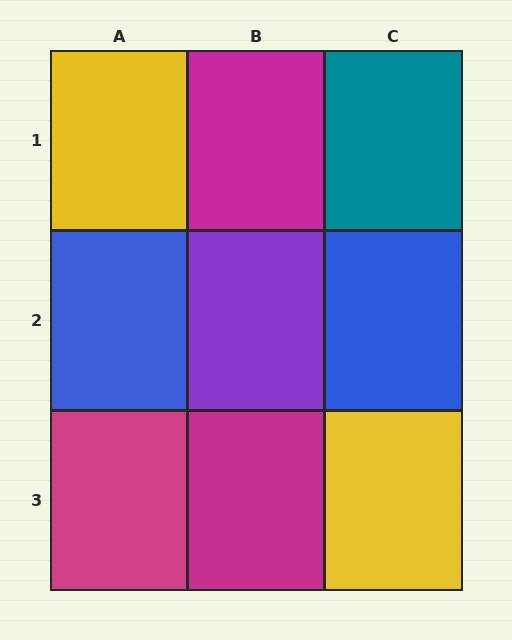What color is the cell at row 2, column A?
Blue.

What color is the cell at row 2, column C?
Blue.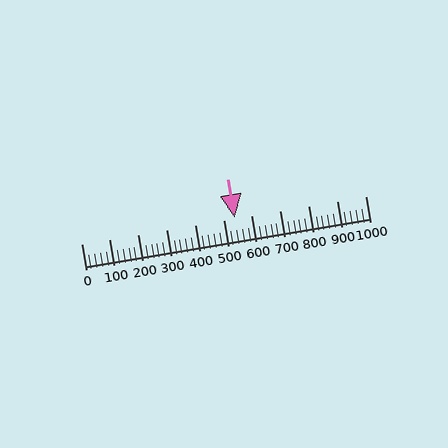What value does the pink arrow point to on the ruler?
The pink arrow points to approximately 540.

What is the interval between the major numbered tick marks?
The major tick marks are spaced 100 units apart.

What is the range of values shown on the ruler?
The ruler shows values from 0 to 1000.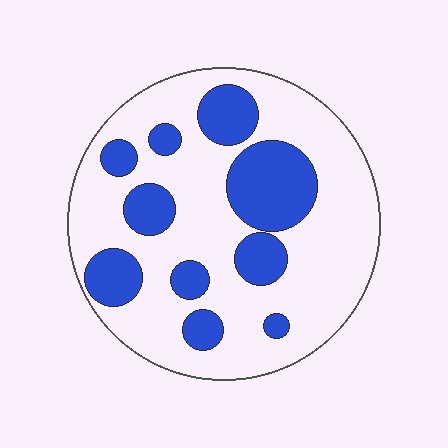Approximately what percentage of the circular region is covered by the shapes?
Approximately 30%.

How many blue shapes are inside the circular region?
10.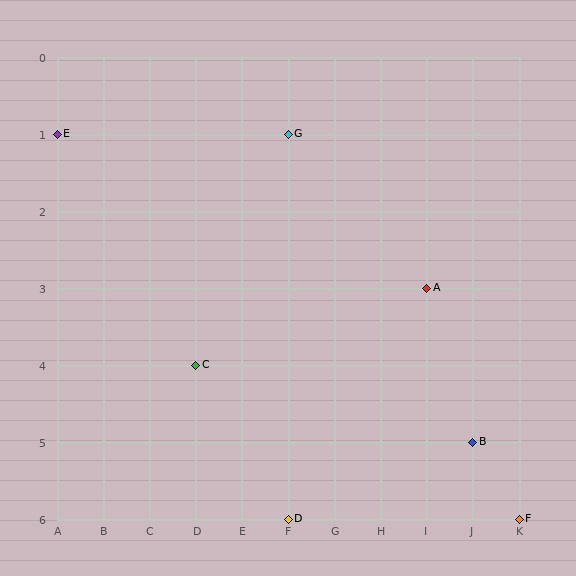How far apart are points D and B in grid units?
Points D and B are 4 columns and 1 row apart (about 4.1 grid units diagonally).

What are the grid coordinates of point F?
Point F is at grid coordinates (K, 6).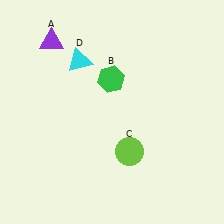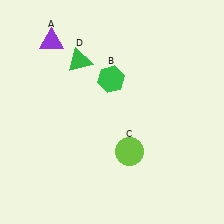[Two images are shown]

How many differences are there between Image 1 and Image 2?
There is 1 difference between the two images.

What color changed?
The triangle (D) changed from cyan in Image 1 to green in Image 2.